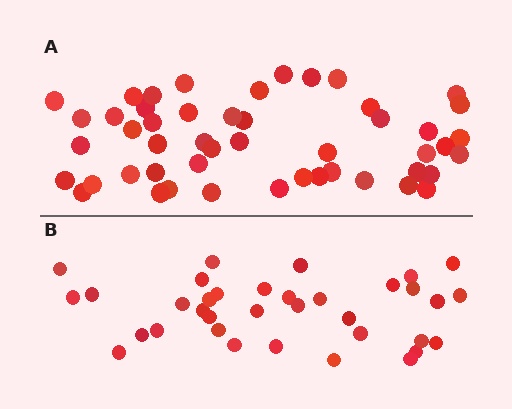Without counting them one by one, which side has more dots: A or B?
Region A (the top region) has more dots.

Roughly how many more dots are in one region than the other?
Region A has approximately 15 more dots than region B.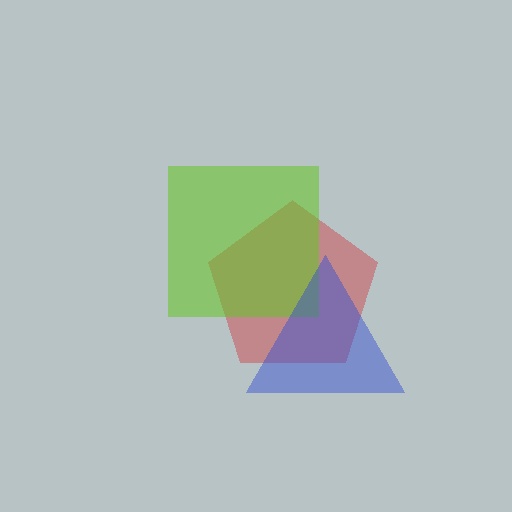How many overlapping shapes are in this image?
There are 3 overlapping shapes in the image.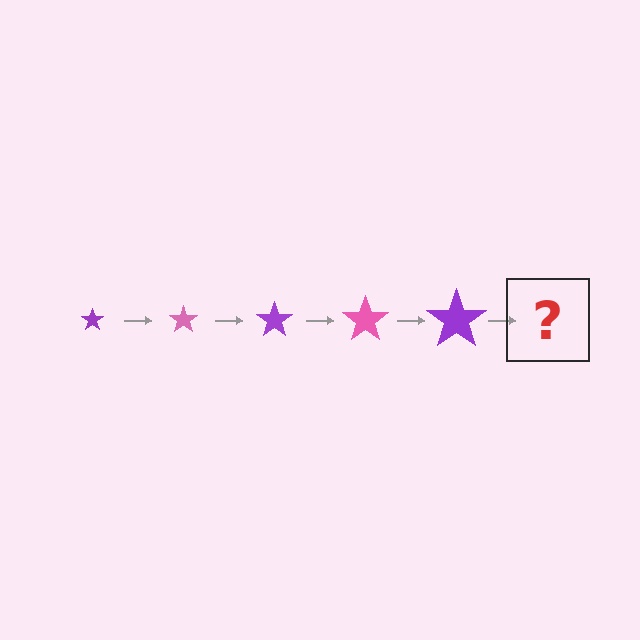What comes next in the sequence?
The next element should be a pink star, larger than the previous one.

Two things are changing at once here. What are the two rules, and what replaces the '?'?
The two rules are that the star grows larger each step and the color cycles through purple and pink. The '?' should be a pink star, larger than the previous one.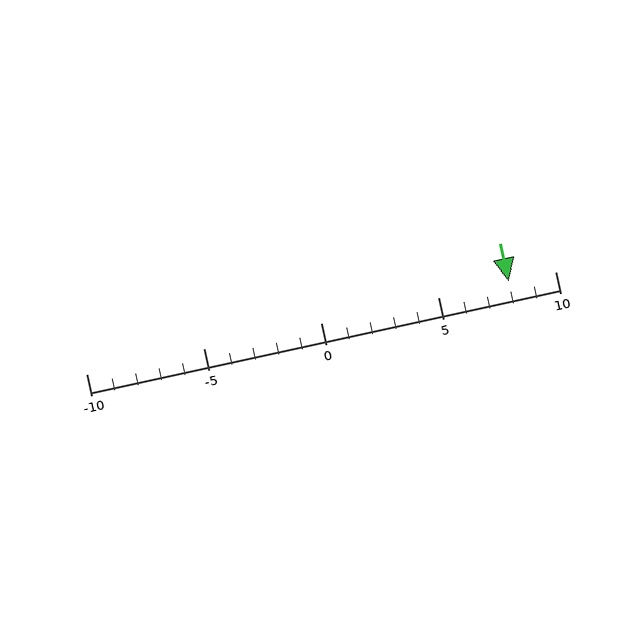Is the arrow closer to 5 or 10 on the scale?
The arrow is closer to 10.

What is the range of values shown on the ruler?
The ruler shows values from -10 to 10.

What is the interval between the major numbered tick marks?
The major tick marks are spaced 5 units apart.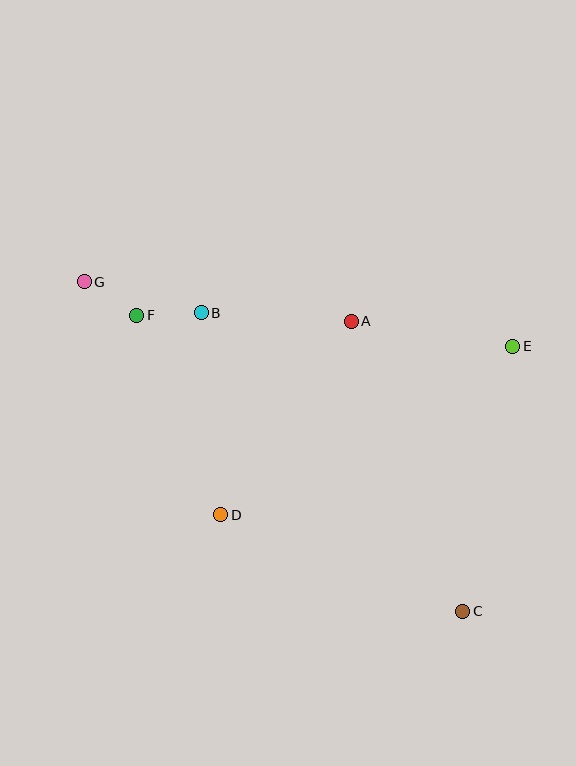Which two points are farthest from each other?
Points C and G are farthest from each other.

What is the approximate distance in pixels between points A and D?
The distance between A and D is approximately 233 pixels.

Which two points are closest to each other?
Points F and G are closest to each other.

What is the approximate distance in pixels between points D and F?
The distance between D and F is approximately 216 pixels.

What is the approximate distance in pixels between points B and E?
The distance between B and E is approximately 314 pixels.